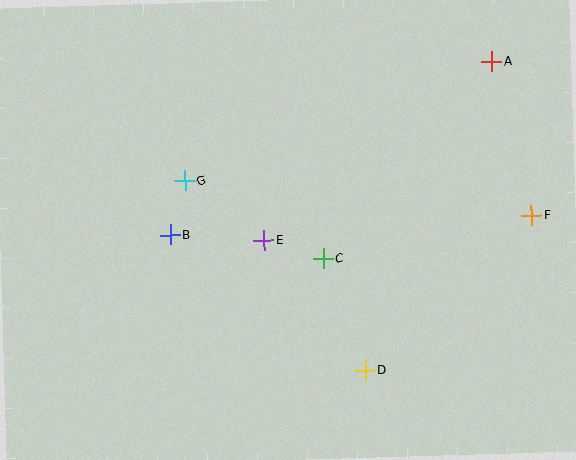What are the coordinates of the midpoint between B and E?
The midpoint between B and E is at (217, 238).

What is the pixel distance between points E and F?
The distance between E and F is 269 pixels.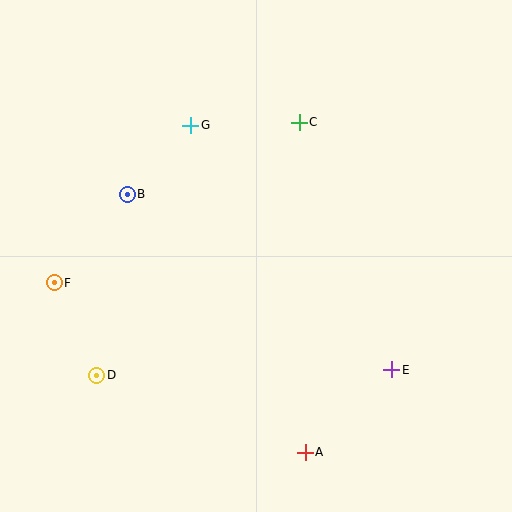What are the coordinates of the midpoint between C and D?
The midpoint between C and D is at (198, 249).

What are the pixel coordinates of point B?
Point B is at (127, 194).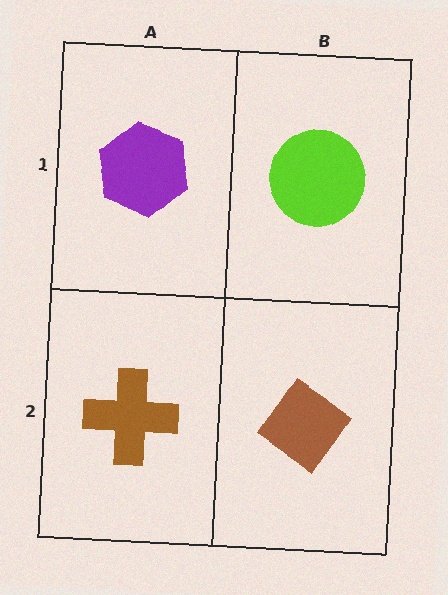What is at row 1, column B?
A lime circle.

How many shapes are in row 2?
2 shapes.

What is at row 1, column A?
A purple hexagon.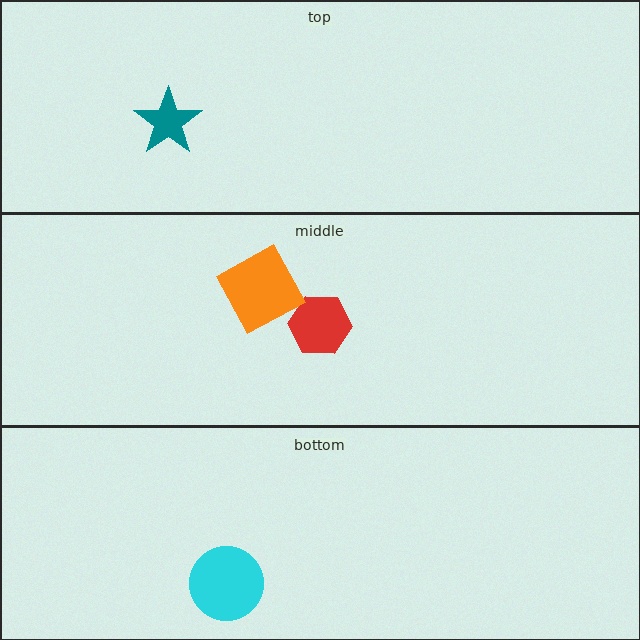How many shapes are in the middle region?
2.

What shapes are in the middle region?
The red hexagon, the orange square.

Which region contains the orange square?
The middle region.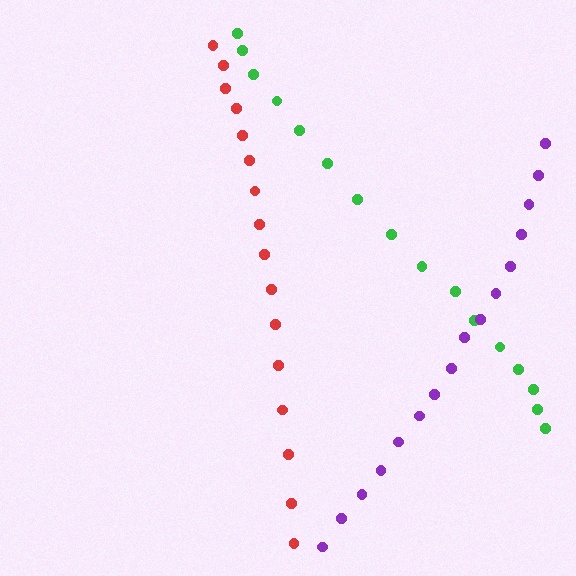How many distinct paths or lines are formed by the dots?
There are 3 distinct paths.